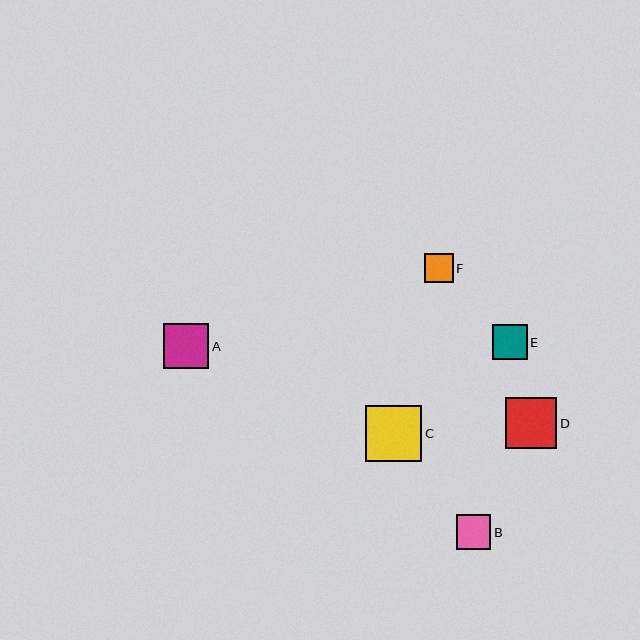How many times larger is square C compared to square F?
Square C is approximately 1.9 times the size of square F.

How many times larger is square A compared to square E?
Square A is approximately 1.3 times the size of square E.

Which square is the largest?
Square C is the largest with a size of approximately 56 pixels.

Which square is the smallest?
Square F is the smallest with a size of approximately 29 pixels.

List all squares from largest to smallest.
From largest to smallest: C, D, A, E, B, F.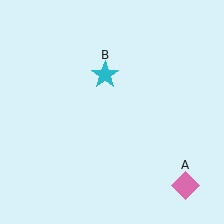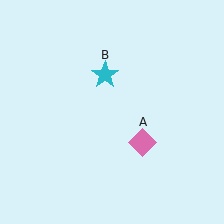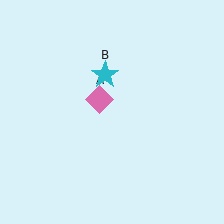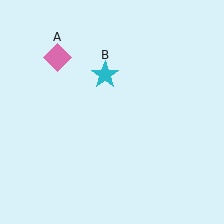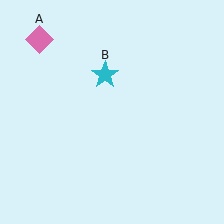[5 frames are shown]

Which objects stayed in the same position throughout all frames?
Cyan star (object B) remained stationary.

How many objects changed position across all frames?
1 object changed position: pink diamond (object A).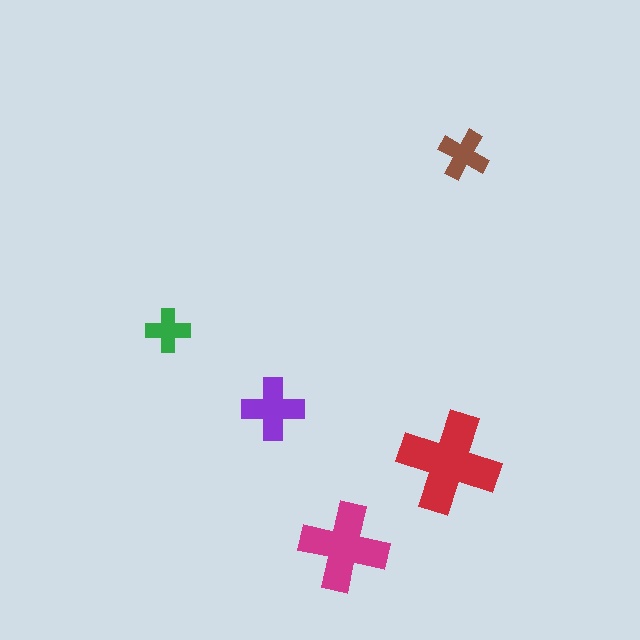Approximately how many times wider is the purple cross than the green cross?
About 1.5 times wider.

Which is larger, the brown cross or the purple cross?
The purple one.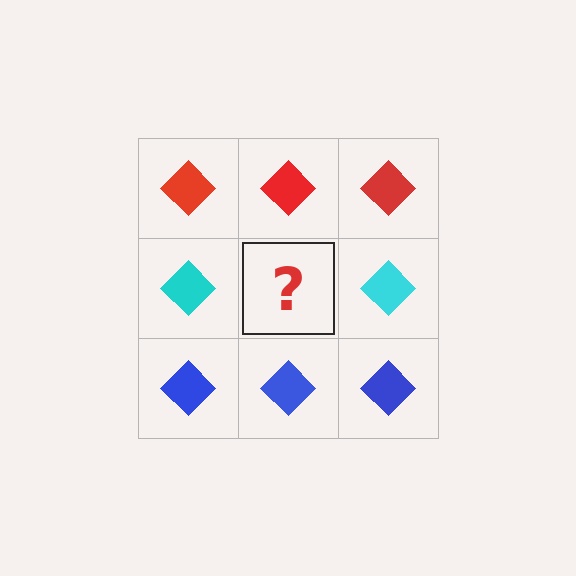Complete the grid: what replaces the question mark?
The question mark should be replaced with a cyan diamond.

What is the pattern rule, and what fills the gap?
The rule is that each row has a consistent color. The gap should be filled with a cyan diamond.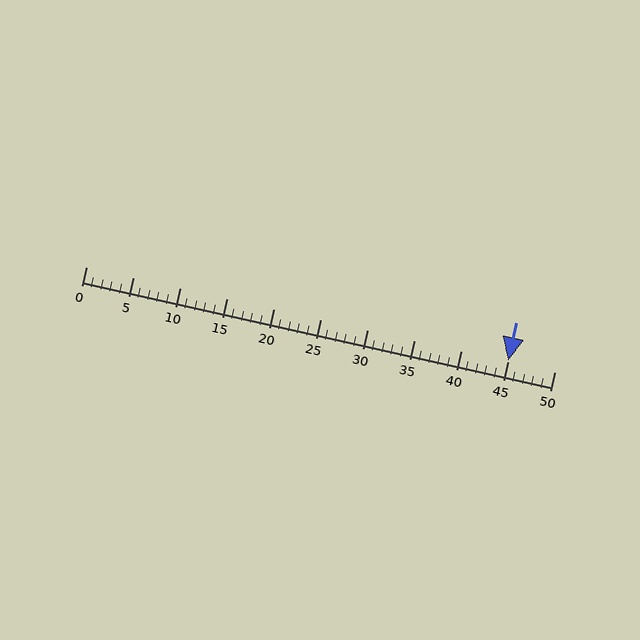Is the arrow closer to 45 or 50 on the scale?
The arrow is closer to 45.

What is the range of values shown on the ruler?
The ruler shows values from 0 to 50.